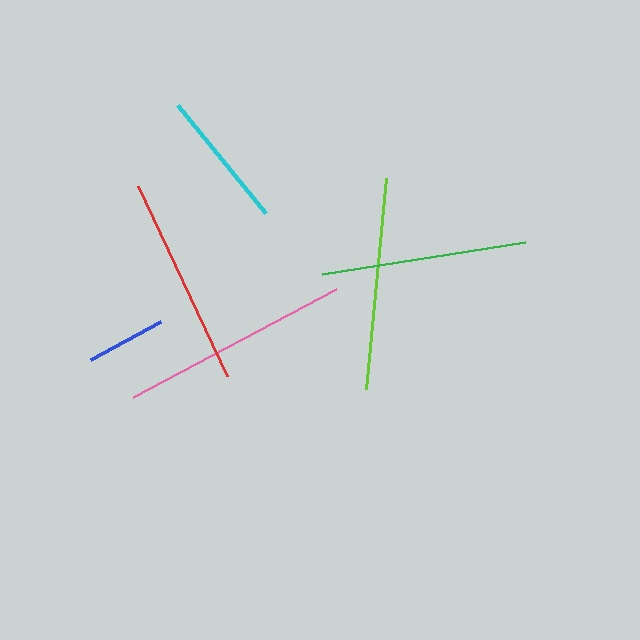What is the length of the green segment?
The green segment is approximately 206 pixels long.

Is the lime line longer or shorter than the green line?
The lime line is longer than the green line.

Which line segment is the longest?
The pink line is the longest at approximately 231 pixels.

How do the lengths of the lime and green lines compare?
The lime and green lines are approximately the same length.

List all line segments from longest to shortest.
From longest to shortest: pink, lime, red, green, cyan, blue.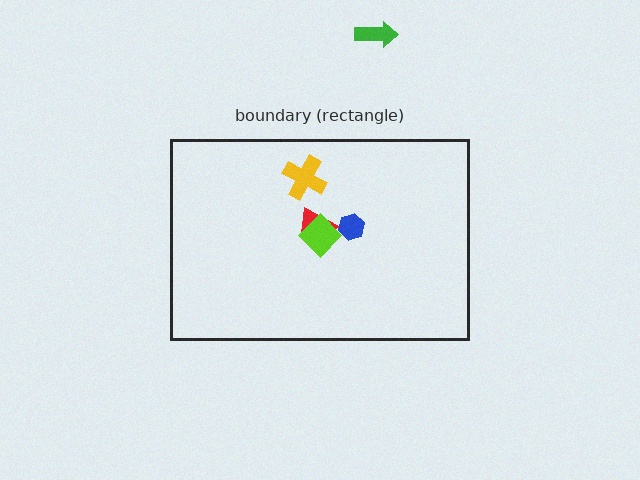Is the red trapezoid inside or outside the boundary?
Inside.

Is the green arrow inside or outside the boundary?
Outside.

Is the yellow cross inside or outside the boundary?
Inside.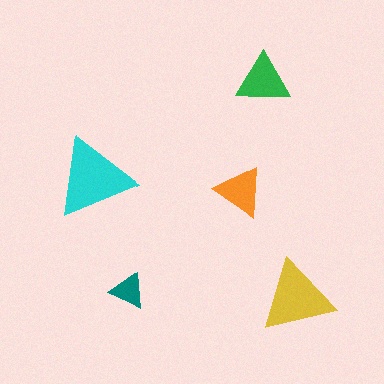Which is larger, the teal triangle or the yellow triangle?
The yellow one.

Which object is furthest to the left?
The cyan triangle is leftmost.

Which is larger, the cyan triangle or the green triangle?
The cyan one.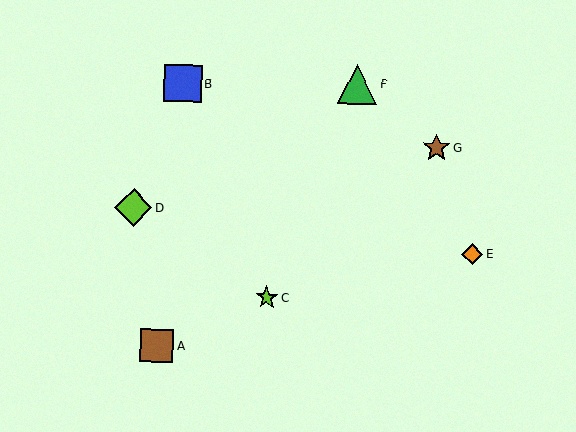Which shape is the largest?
The green triangle (labeled F) is the largest.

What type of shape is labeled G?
Shape G is a brown star.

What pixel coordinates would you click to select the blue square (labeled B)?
Click at (183, 83) to select the blue square B.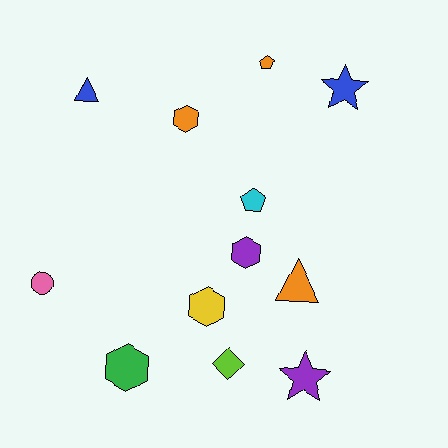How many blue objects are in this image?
There are 2 blue objects.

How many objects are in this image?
There are 12 objects.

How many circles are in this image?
There is 1 circle.